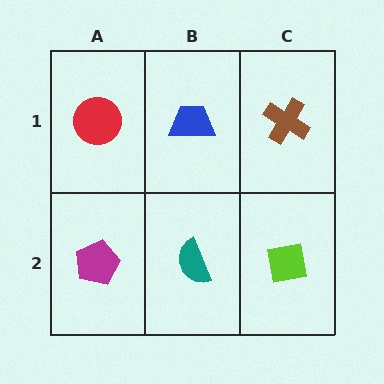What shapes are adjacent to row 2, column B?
A blue trapezoid (row 1, column B), a magenta pentagon (row 2, column A), a lime square (row 2, column C).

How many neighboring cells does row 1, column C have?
2.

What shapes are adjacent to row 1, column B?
A teal semicircle (row 2, column B), a red circle (row 1, column A), a brown cross (row 1, column C).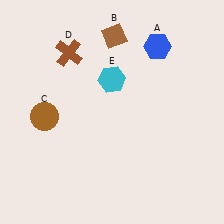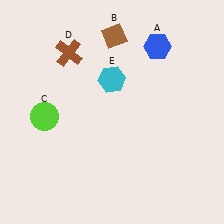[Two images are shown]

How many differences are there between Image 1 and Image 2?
There is 1 difference between the two images.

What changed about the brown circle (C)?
In Image 1, C is brown. In Image 2, it changed to lime.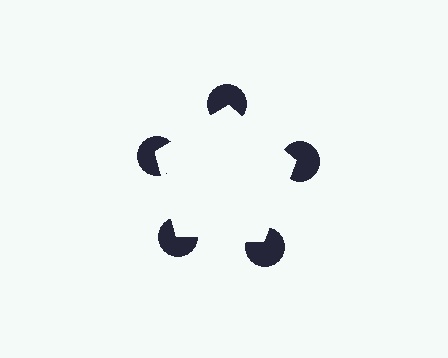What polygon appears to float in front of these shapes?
An illusory pentagon — its edges are inferred from the aligned wedge cuts in the pac-man discs, not physically drawn.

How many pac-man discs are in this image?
There are 5 — one at each vertex of the illusory pentagon.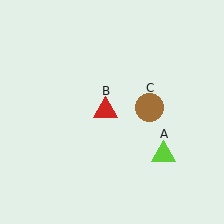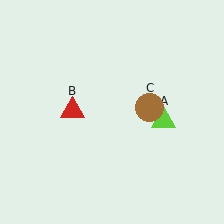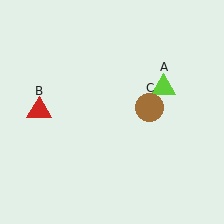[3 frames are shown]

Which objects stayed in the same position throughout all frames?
Brown circle (object C) remained stationary.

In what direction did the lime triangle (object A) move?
The lime triangle (object A) moved up.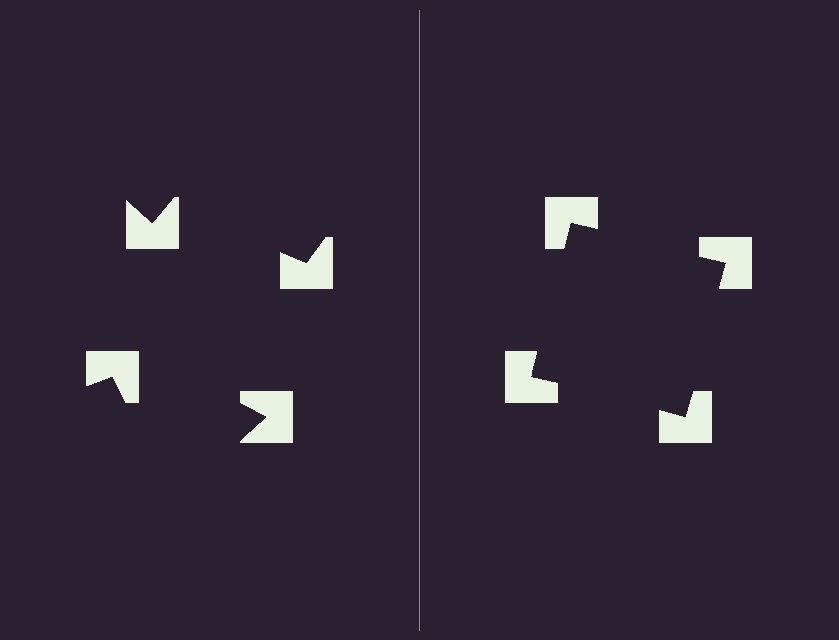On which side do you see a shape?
An illusory square appears on the right side. On the left side the wedge cuts are rotated, so no coherent shape forms.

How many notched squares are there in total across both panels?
8 — 4 on each side.